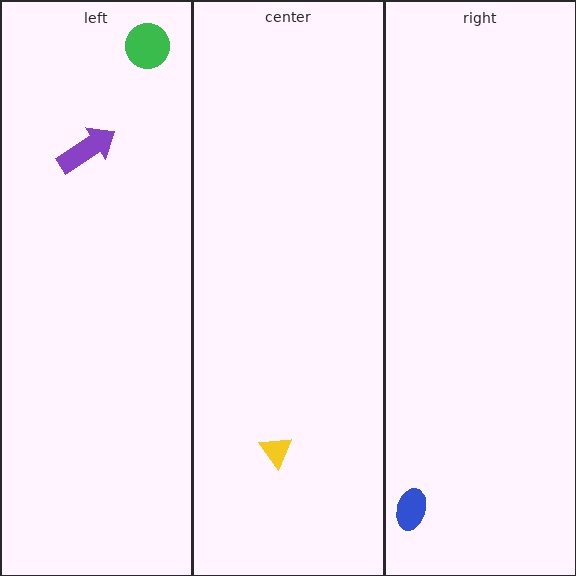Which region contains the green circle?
The left region.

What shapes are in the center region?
The yellow triangle.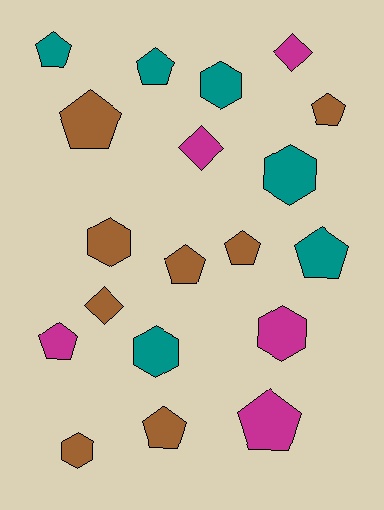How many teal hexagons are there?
There are 3 teal hexagons.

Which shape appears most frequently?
Pentagon, with 10 objects.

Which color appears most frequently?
Brown, with 8 objects.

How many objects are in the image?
There are 19 objects.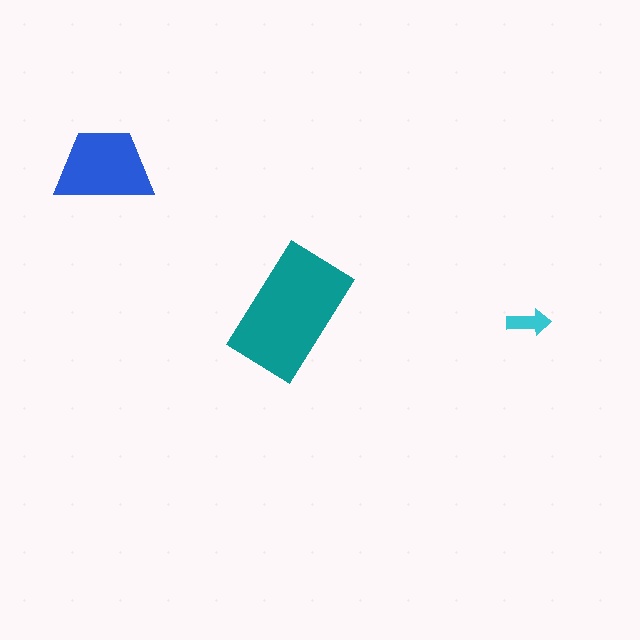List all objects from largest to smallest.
The teal rectangle, the blue trapezoid, the cyan arrow.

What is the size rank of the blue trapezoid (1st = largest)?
2nd.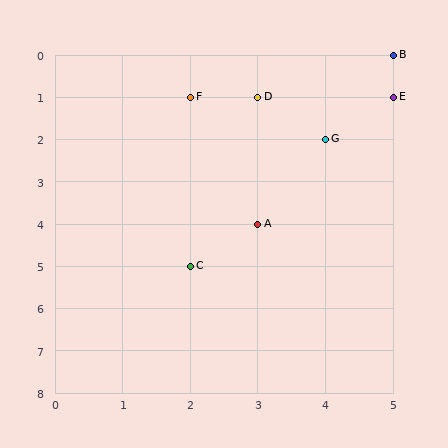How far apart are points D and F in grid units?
Points D and F are 1 column apart.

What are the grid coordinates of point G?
Point G is at grid coordinates (4, 2).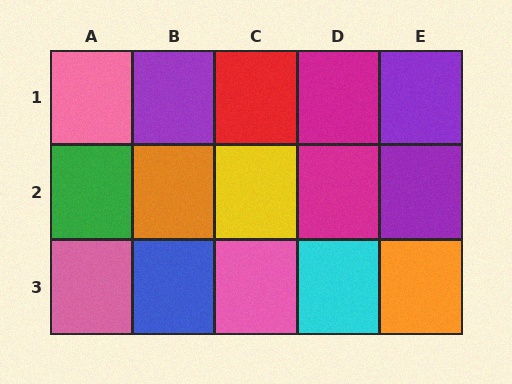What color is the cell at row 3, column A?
Pink.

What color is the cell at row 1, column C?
Red.